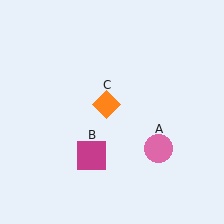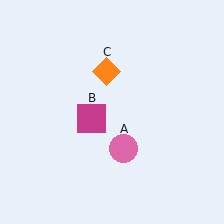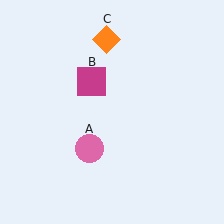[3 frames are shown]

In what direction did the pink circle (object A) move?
The pink circle (object A) moved left.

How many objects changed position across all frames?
3 objects changed position: pink circle (object A), magenta square (object B), orange diamond (object C).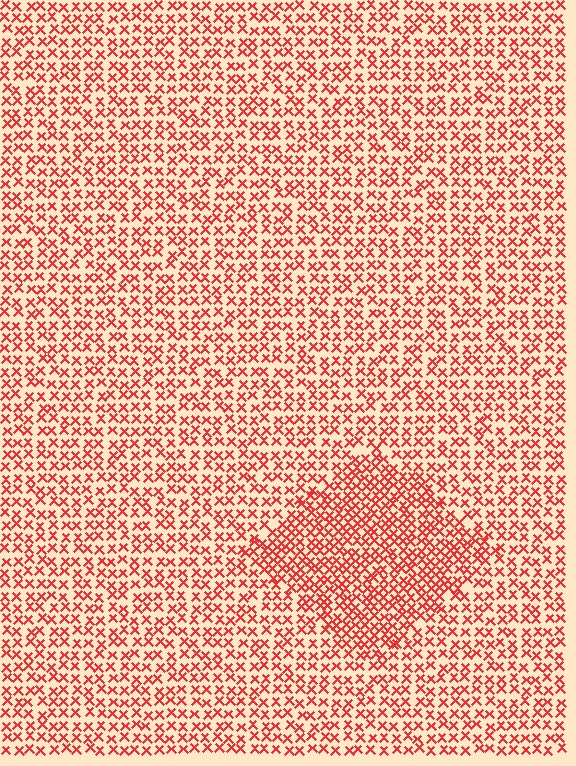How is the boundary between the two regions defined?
The boundary is defined by a change in element density (approximately 1.6x ratio). All elements are the same color, size, and shape.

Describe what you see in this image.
The image contains small red elements arranged at two different densities. A diamond-shaped region is visible where the elements are more densely packed than the surrounding area.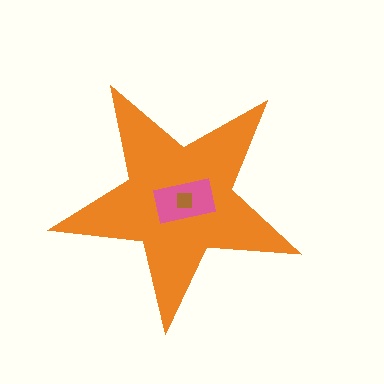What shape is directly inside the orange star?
The pink rectangle.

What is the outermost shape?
The orange star.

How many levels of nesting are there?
3.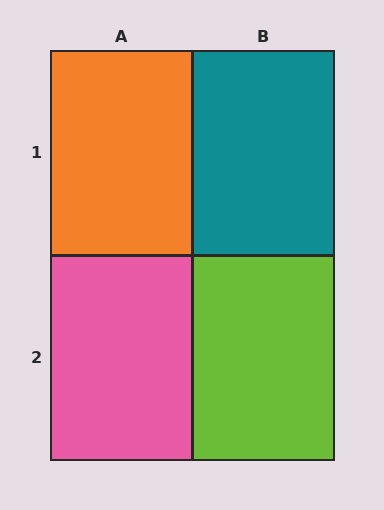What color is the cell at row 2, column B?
Lime.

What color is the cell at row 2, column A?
Pink.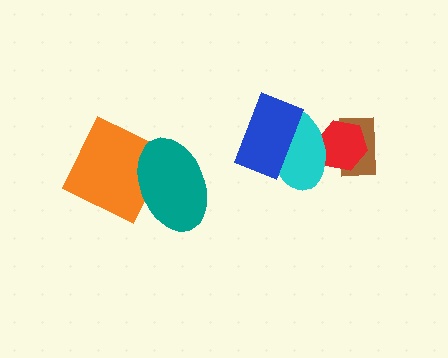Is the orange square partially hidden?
Yes, it is partially covered by another shape.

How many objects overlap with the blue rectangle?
1 object overlaps with the blue rectangle.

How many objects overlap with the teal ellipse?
1 object overlaps with the teal ellipse.